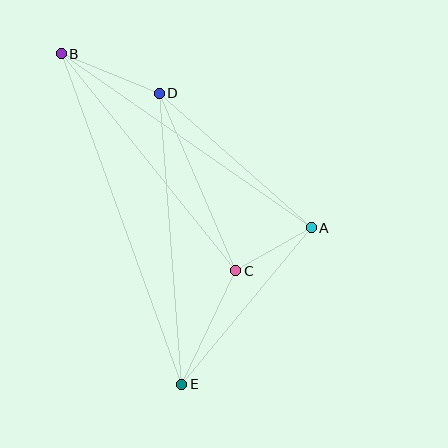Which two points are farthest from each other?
Points B and E are farthest from each other.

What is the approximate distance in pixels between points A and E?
The distance between A and E is approximately 203 pixels.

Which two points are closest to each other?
Points A and C are closest to each other.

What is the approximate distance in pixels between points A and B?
The distance between A and B is approximately 305 pixels.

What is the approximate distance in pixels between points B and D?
The distance between B and D is approximately 106 pixels.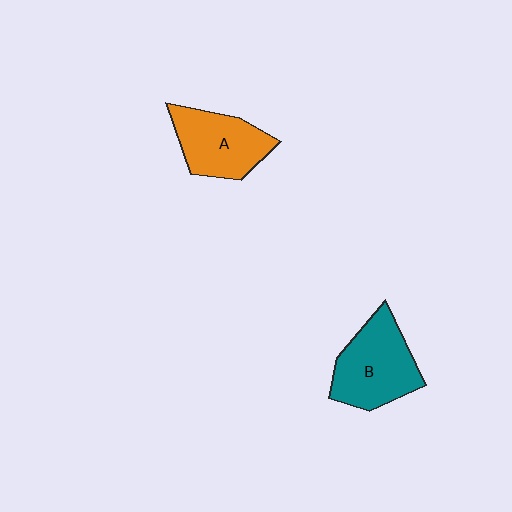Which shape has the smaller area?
Shape A (orange).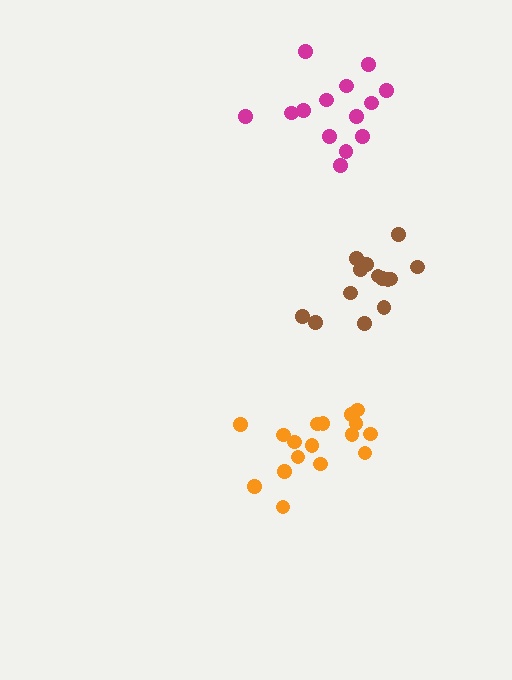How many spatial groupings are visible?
There are 3 spatial groupings.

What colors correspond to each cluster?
The clusters are colored: orange, brown, magenta.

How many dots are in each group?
Group 1: 17 dots, Group 2: 14 dots, Group 3: 14 dots (45 total).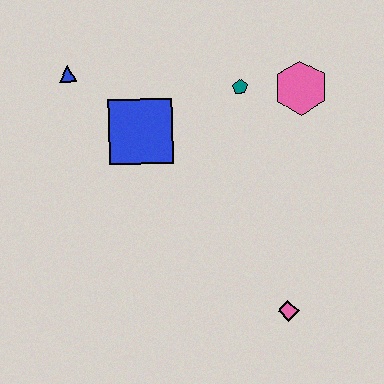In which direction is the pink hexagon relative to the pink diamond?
The pink hexagon is above the pink diamond.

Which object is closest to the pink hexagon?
The teal pentagon is closest to the pink hexagon.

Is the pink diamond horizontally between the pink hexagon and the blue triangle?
Yes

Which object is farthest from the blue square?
The pink diamond is farthest from the blue square.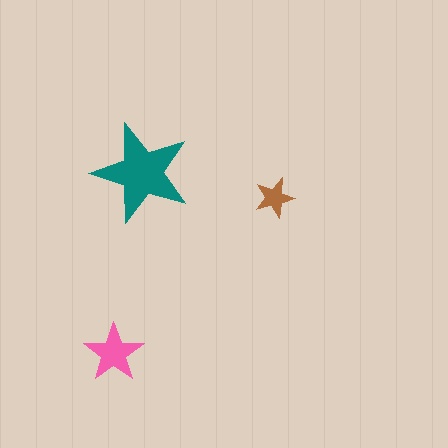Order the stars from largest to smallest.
the teal one, the pink one, the brown one.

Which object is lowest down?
The pink star is bottommost.